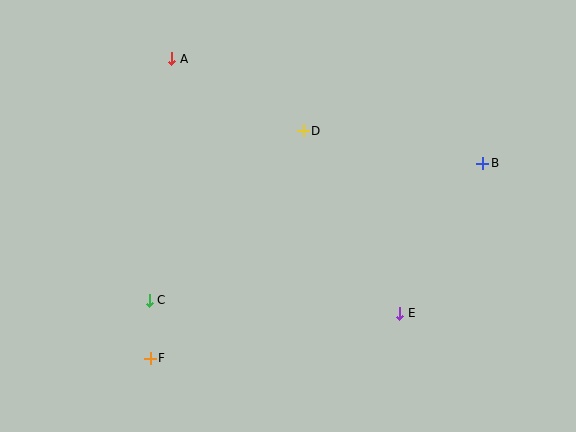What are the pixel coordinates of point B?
Point B is at (483, 163).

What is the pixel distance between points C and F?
The distance between C and F is 58 pixels.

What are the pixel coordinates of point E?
Point E is at (400, 313).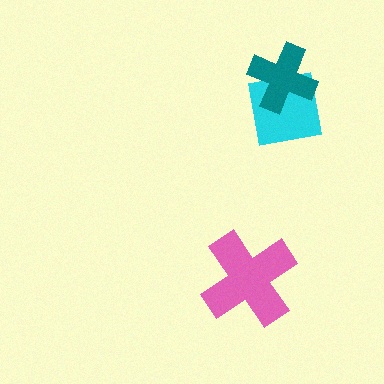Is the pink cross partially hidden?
No, no other shape covers it.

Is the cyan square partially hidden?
Yes, it is partially covered by another shape.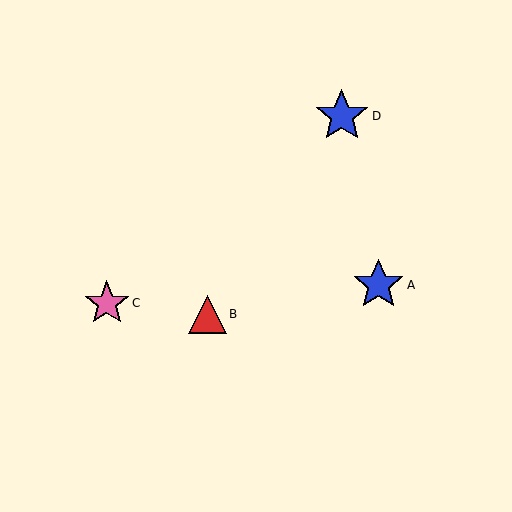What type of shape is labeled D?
Shape D is a blue star.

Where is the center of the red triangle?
The center of the red triangle is at (208, 314).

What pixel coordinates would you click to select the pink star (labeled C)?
Click at (107, 303) to select the pink star C.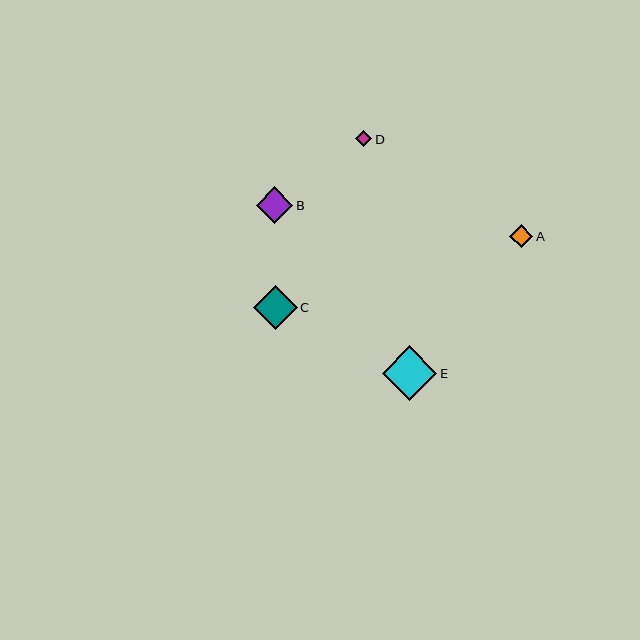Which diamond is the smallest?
Diamond D is the smallest with a size of approximately 16 pixels.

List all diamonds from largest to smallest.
From largest to smallest: E, C, B, A, D.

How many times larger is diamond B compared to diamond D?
Diamond B is approximately 2.3 times the size of diamond D.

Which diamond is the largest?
Diamond E is the largest with a size of approximately 54 pixels.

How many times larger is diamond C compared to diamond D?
Diamond C is approximately 2.8 times the size of diamond D.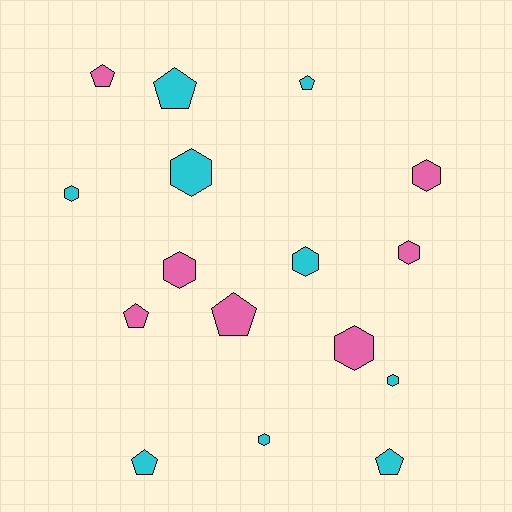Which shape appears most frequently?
Hexagon, with 9 objects.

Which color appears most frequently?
Cyan, with 9 objects.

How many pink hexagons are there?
There are 4 pink hexagons.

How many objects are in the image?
There are 16 objects.